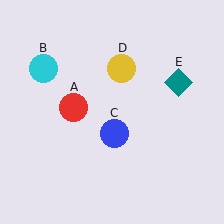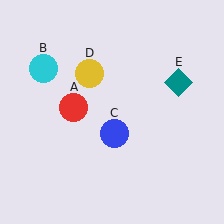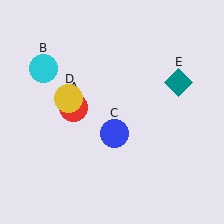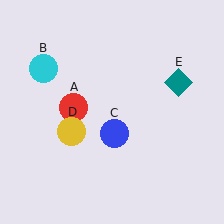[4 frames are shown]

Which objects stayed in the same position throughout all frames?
Red circle (object A) and cyan circle (object B) and blue circle (object C) and teal diamond (object E) remained stationary.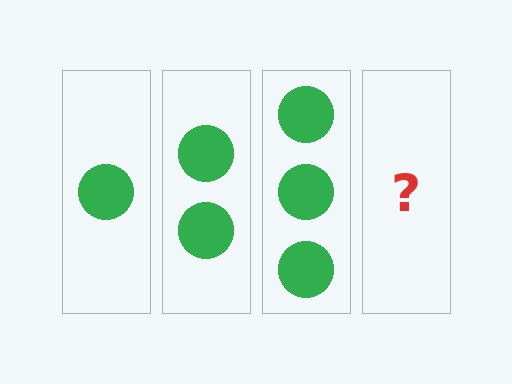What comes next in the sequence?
The next element should be 4 circles.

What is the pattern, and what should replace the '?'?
The pattern is that each step adds one more circle. The '?' should be 4 circles.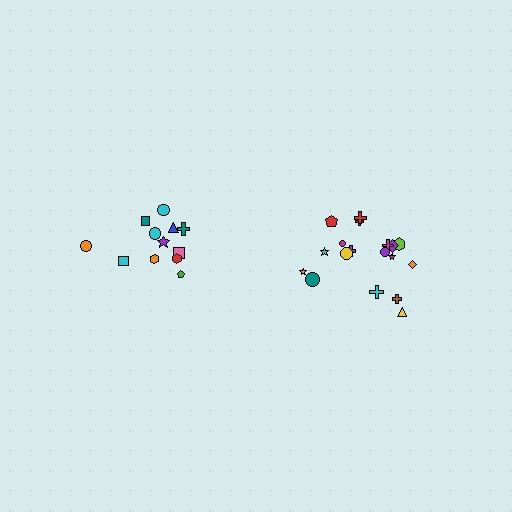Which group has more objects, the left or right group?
The right group.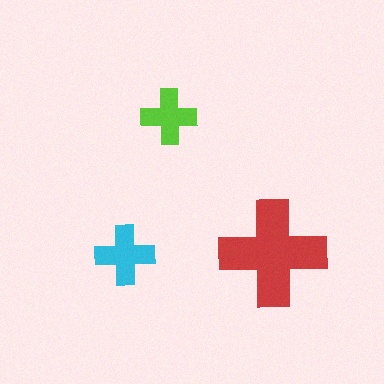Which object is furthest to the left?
The cyan cross is leftmost.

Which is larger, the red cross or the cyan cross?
The red one.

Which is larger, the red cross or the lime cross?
The red one.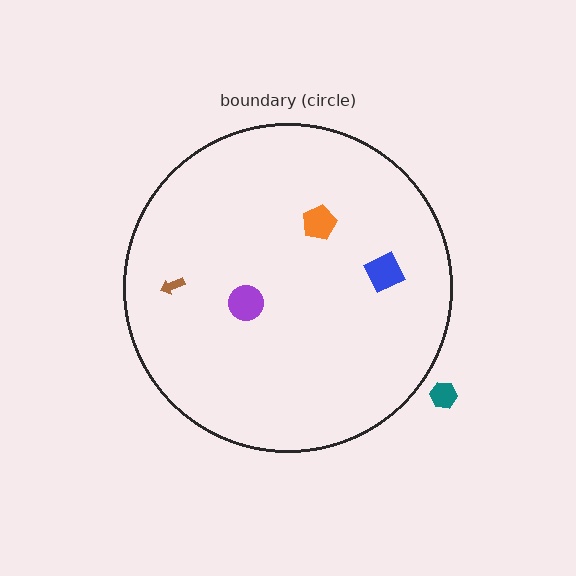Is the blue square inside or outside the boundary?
Inside.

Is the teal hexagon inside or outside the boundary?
Outside.